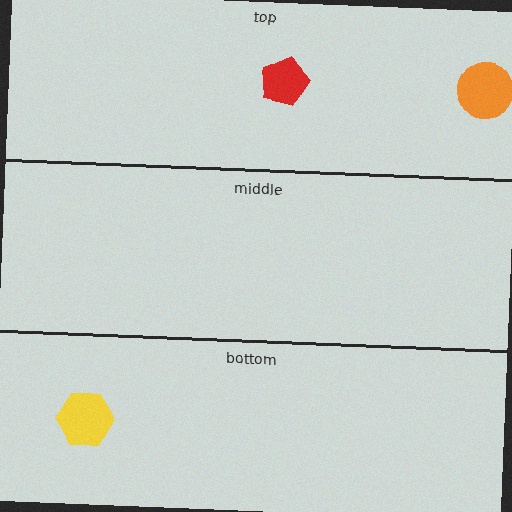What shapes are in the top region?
The orange circle, the red pentagon.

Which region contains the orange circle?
The top region.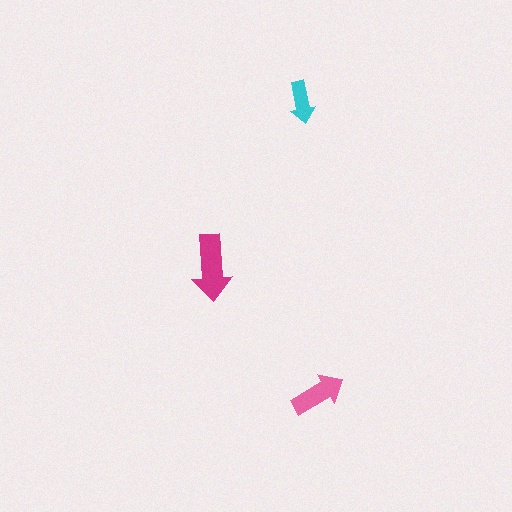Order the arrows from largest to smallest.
the magenta one, the pink one, the cyan one.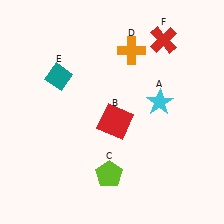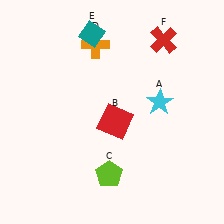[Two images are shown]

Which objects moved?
The objects that moved are: the orange cross (D), the teal diamond (E).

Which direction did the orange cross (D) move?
The orange cross (D) moved left.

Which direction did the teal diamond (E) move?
The teal diamond (E) moved up.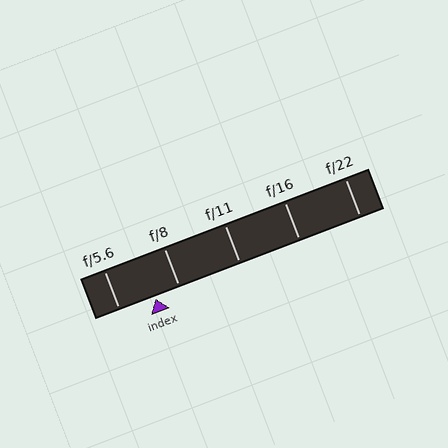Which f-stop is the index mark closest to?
The index mark is closest to f/8.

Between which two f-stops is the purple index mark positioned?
The index mark is between f/5.6 and f/8.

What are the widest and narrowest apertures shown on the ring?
The widest aperture shown is f/5.6 and the narrowest is f/22.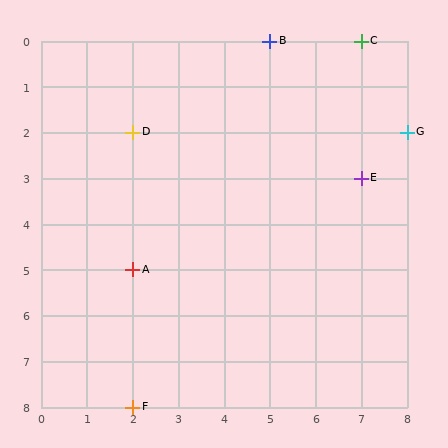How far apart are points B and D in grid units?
Points B and D are 3 columns and 2 rows apart (about 3.6 grid units diagonally).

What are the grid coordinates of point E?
Point E is at grid coordinates (7, 3).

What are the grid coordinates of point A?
Point A is at grid coordinates (2, 5).